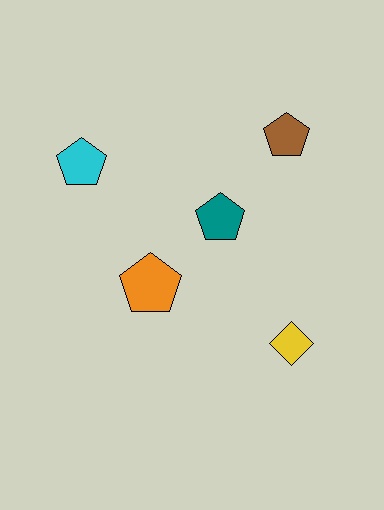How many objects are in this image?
There are 5 objects.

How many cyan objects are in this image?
There is 1 cyan object.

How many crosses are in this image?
There are no crosses.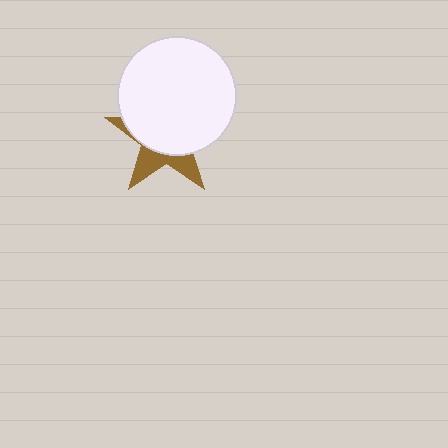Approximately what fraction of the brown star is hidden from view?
Roughly 67% of the brown star is hidden behind the white circle.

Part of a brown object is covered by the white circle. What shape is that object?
It is a star.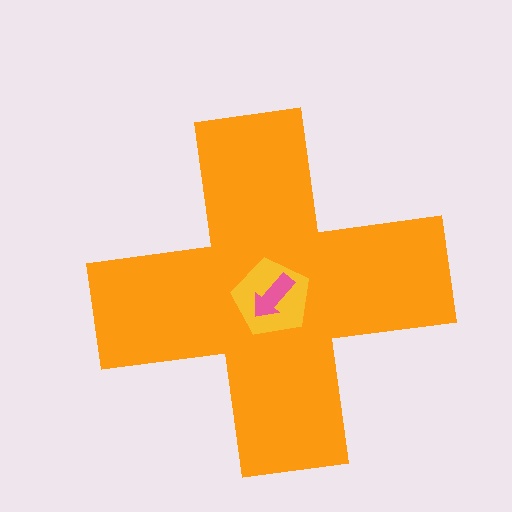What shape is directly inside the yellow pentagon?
The pink arrow.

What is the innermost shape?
The pink arrow.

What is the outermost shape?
The orange cross.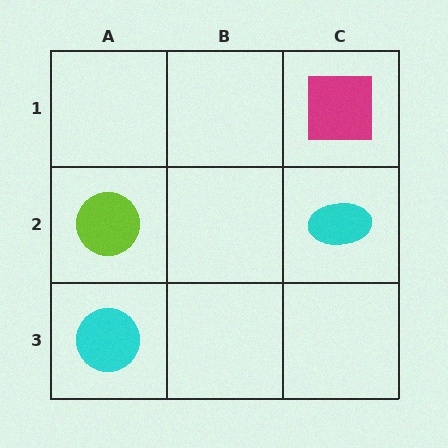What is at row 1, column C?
A magenta square.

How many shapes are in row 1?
1 shape.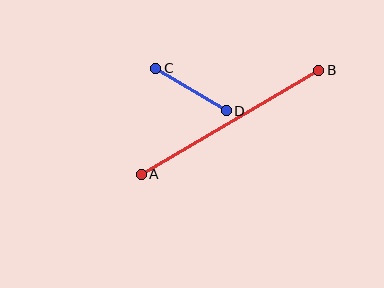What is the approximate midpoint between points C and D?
The midpoint is at approximately (191, 89) pixels.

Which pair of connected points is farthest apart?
Points A and B are farthest apart.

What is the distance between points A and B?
The distance is approximately 206 pixels.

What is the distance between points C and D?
The distance is approximately 82 pixels.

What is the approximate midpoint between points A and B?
The midpoint is at approximately (230, 122) pixels.